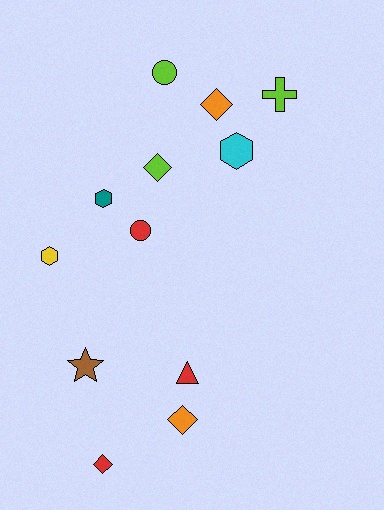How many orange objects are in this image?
There are 2 orange objects.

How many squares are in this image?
There are no squares.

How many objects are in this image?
There are 12 objects.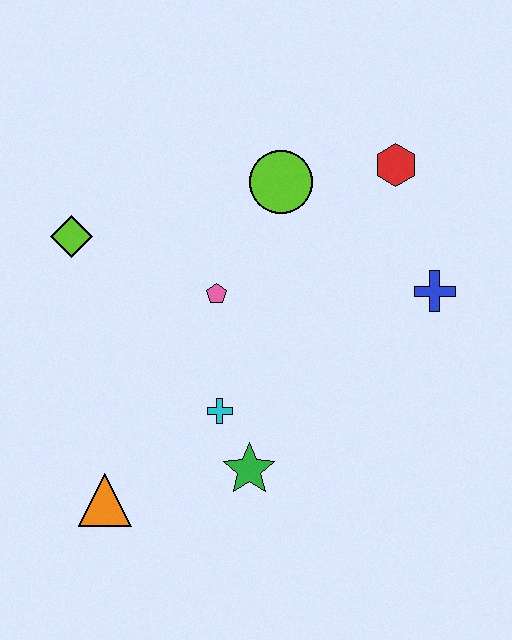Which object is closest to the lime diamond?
The pink pentagon is closest to the lime diamond.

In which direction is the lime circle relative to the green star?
The lime circle is above the green star.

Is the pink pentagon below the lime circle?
Yes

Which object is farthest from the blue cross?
The orange triangle is farthest from the blue cross.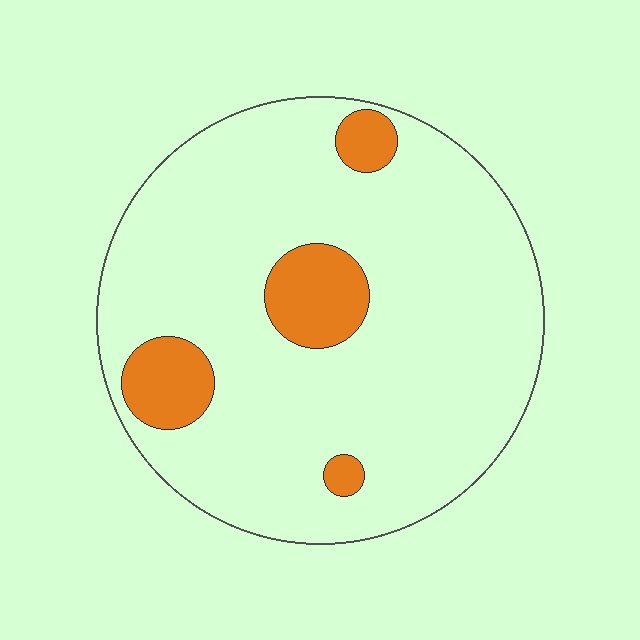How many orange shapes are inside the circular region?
4.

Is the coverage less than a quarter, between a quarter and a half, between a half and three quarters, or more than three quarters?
Less than a quarter.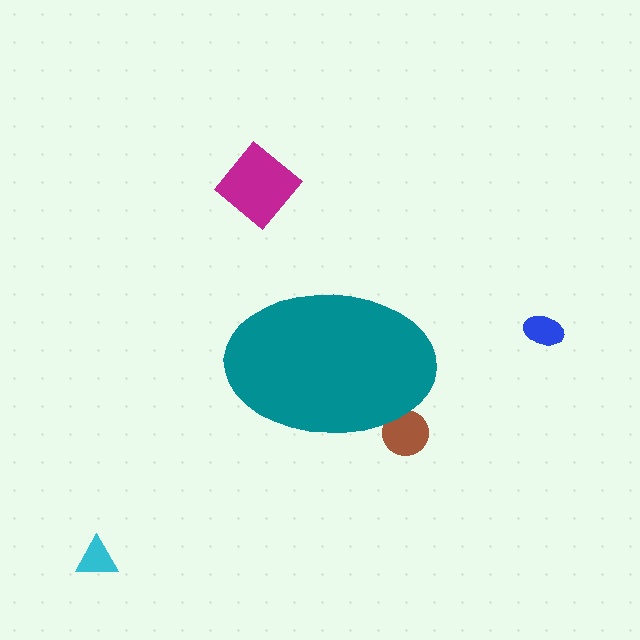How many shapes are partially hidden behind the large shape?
1 shape is partially hidden.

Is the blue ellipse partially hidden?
No, the blue ellipse is fully visible.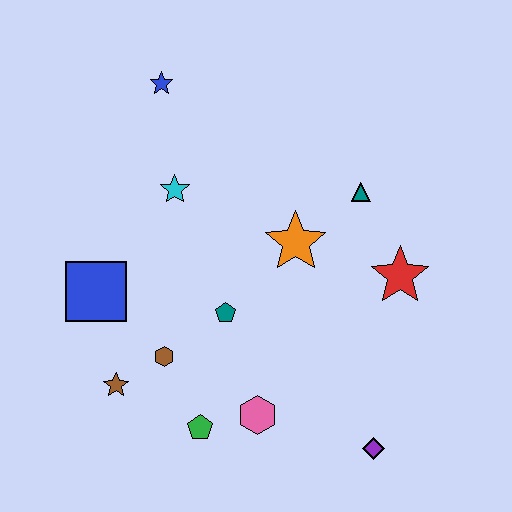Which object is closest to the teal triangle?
The orange star is closest to the teal triangle.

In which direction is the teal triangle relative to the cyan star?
The teal triangle is to the right of the cyan star.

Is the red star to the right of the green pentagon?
Yes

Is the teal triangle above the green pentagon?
Yes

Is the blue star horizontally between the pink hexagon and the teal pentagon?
No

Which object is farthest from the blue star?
The purple diamond is farthest from the blue star.